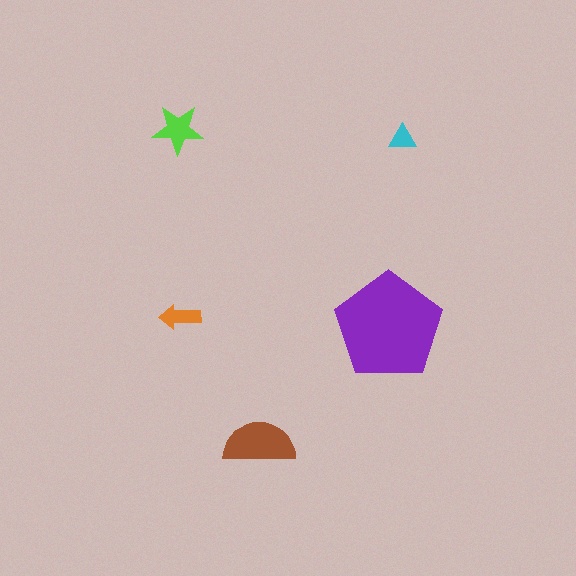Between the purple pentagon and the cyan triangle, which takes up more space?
The purple pentagon.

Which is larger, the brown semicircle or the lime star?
The brown semicircle.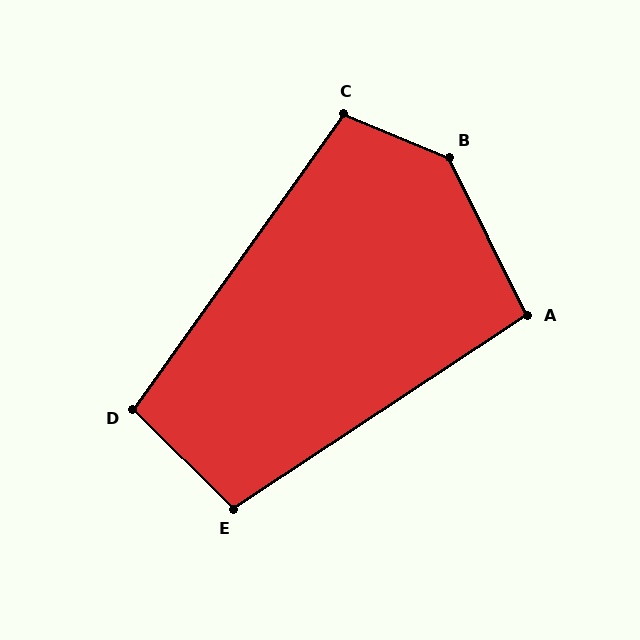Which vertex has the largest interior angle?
B, at approximately 139 degrees.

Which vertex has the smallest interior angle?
A, at approximately 97 degrees.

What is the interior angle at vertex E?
Approximately 102 degrees (obtuse).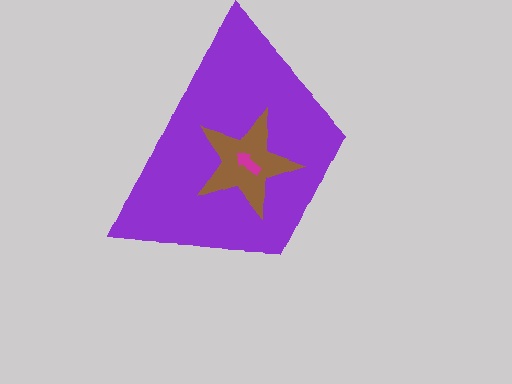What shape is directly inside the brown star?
The magenta arrow.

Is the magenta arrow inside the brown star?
Yes.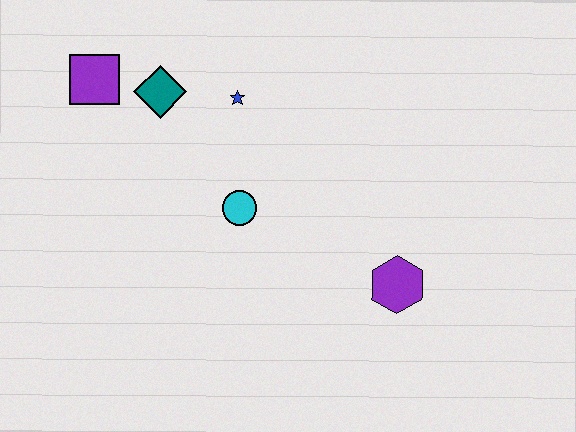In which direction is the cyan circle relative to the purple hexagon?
The cyan circle is to the left of the purple hexagon.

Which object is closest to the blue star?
The teal diamond is closest to the blue star.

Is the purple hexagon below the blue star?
Yes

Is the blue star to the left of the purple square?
No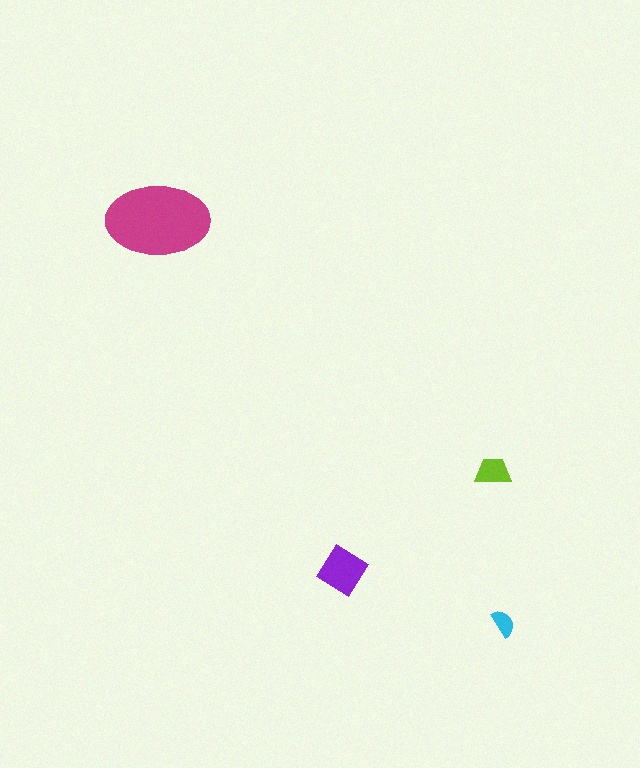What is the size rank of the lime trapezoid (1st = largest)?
3rd.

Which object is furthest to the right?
The cyan semicircle is rightmost.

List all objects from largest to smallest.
The magenta ellipse, the purple diamond, the lime trapezoid, the cyan semicircle.